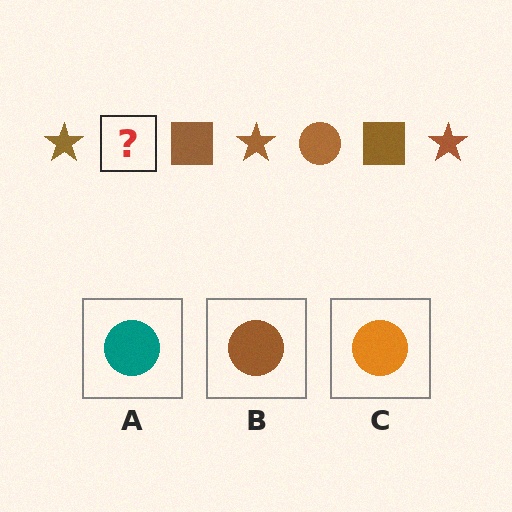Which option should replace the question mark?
Option B.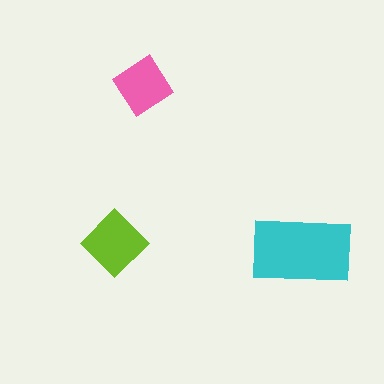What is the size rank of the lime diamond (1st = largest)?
2nd.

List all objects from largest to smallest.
The cyan rectangle, the lime diamond, the pink diamond.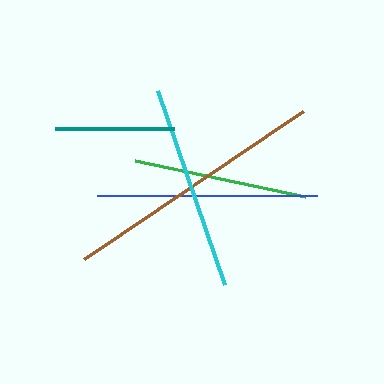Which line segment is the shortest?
The teal line is the shortest at approximately 119 pixels.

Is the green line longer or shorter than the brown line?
The brown line is longer than the green line.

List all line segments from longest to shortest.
From longest to shortest: brown, blue, cyan, green, teal.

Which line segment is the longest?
The brown line is the longest at approximately 264 pixels.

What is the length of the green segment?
The green segment is approximately 174 pixels long.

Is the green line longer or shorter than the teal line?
The green line is longer than the teal line.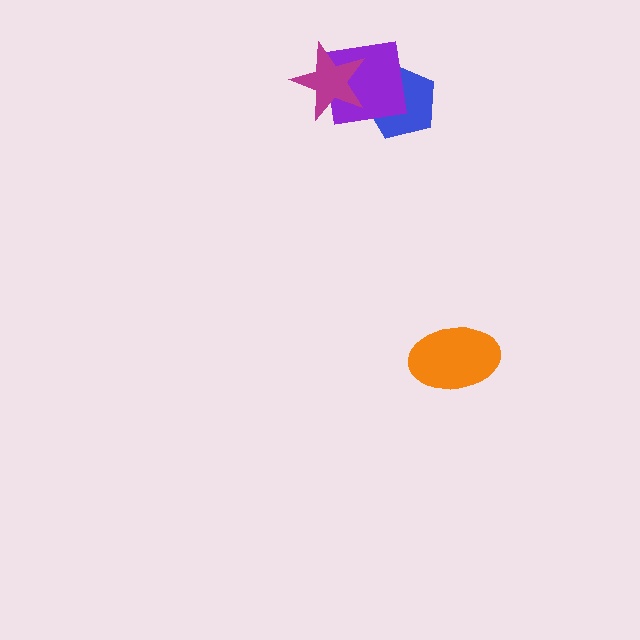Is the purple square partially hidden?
Yes, it is partially covered by another shape.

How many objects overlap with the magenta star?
1 object overlaps with the magenta star.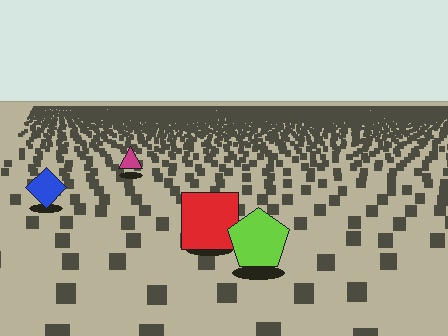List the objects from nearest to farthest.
From nearest to farthest: the lime pentagon, the red square, the blue diamond, the magenta triangle.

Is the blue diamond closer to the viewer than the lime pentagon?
No. The lime pentagon is closer — you can tell from the texture gradient: the ground texture is coarser near it.